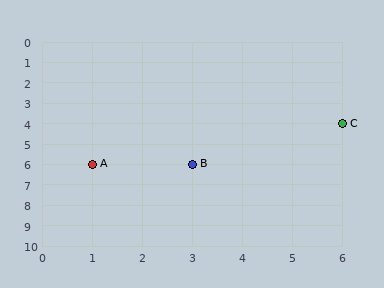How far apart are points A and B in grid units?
Points A and B are 2 columns apart.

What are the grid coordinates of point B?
Point B is at grid coordinates (3, 6).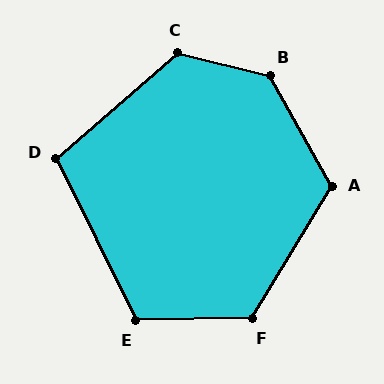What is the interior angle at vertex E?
Approximately 115 degrees (obtuse).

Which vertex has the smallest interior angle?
D, at approximately 105 degrees.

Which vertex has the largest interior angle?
B, at approximately 133 degrees.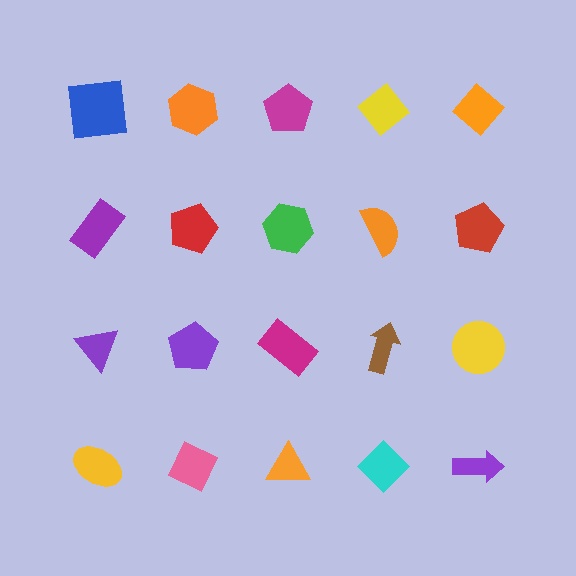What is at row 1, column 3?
A magenta pentagon.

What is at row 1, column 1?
A blue square.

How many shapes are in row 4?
5 shapes.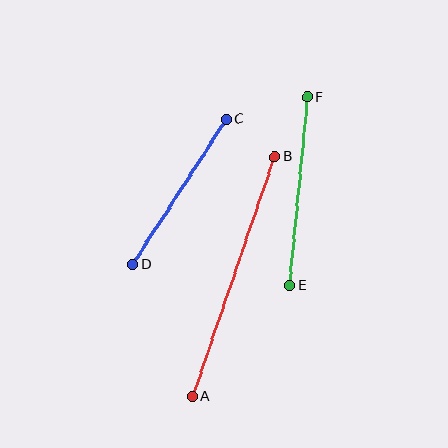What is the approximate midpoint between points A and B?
The midpoint is at approximately (234, 277) pixels.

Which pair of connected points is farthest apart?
Points A and B are farthest apart.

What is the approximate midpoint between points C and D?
The midpoint is at approximately (179, 192) pixels.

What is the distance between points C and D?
The distance is approximately 173 pixels.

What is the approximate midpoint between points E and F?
The midpoint is at approximately (298, 191) pixels.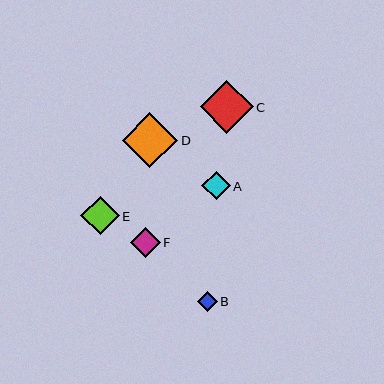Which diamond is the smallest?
Diamond B is the smallest with a size of approximately 20 pixels.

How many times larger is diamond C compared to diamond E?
Diamond C is approximately 1.4 times the size of diamond E.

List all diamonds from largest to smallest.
From largest to smallest: D, C, E, F, A, B.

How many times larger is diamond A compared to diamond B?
Diamond A is approximately 1.4 times the size of diamond B.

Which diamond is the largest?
Diamond D is the largest with a size of approximately 55 pixels.